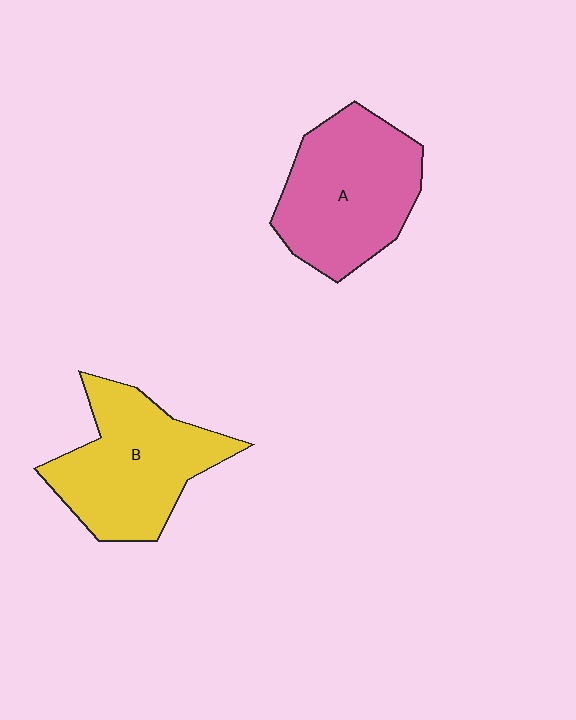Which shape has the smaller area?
Shape B (yellow).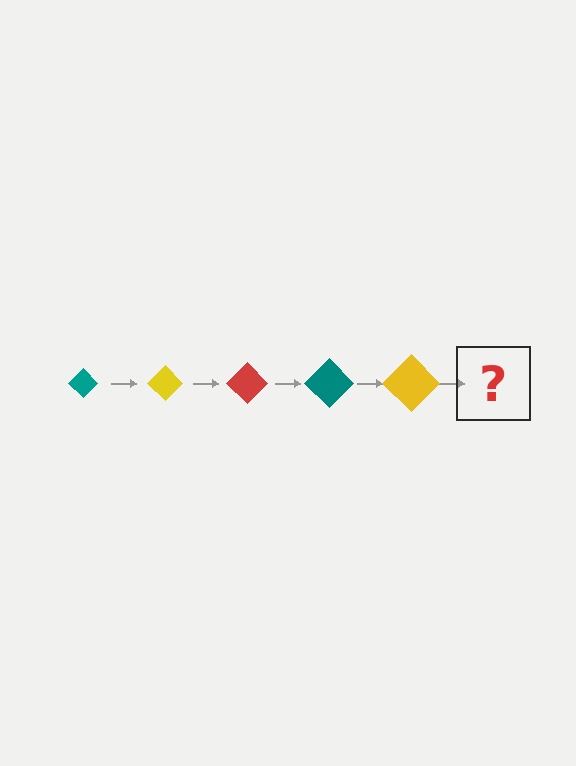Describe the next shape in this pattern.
It should be a red diamond, larger than the previous one.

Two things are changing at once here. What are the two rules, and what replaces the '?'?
The two rules are that the diamond grows larger each step and the color cycles through teal, yellow, and red. The '?' should be a red diamond, larger than the previous one.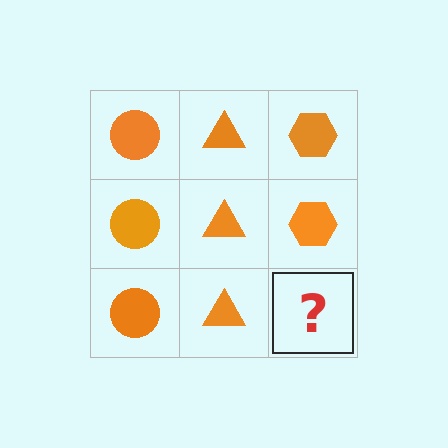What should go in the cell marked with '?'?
The missing cell should contain an orange hexagon.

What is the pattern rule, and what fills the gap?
The rule is that each column has a consistent shape. The gap should be filled with an orange hexagon.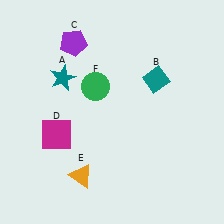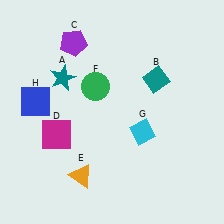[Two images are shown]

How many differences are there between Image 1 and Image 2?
There are 2 differences between the two images.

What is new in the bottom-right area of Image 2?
A cyan diamond (G) was added in the bottom-right area of Image 2.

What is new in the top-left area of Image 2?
A blue square (H) was added in the top-left area of Image 2.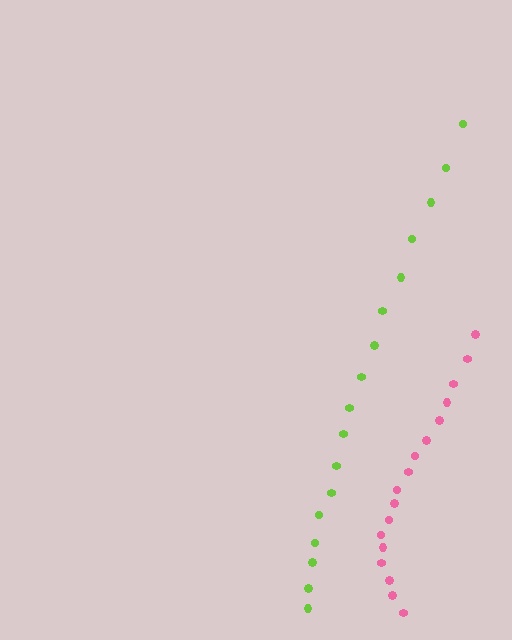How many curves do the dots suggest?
There are 2 distinct paths.